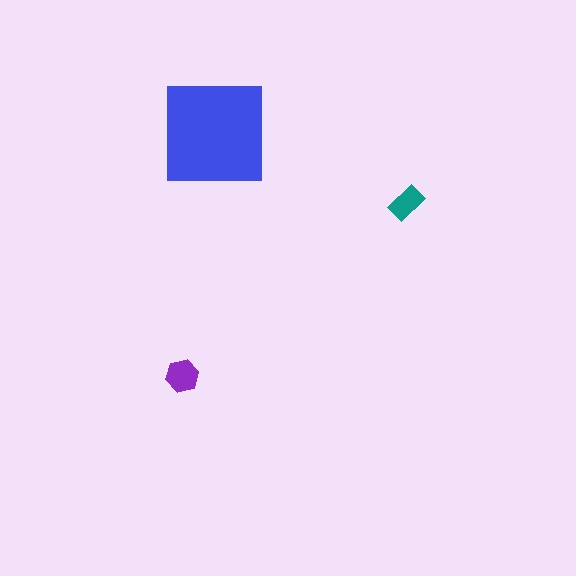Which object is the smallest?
The teal rectangle.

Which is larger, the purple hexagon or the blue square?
The blue square.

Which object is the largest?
The blue square.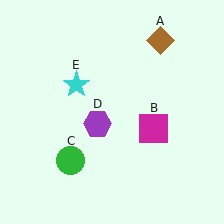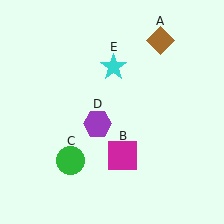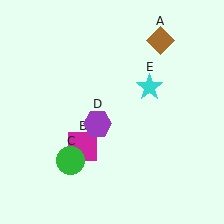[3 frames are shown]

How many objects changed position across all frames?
2 objects changed position: magenta square (object B), cyan star (object E).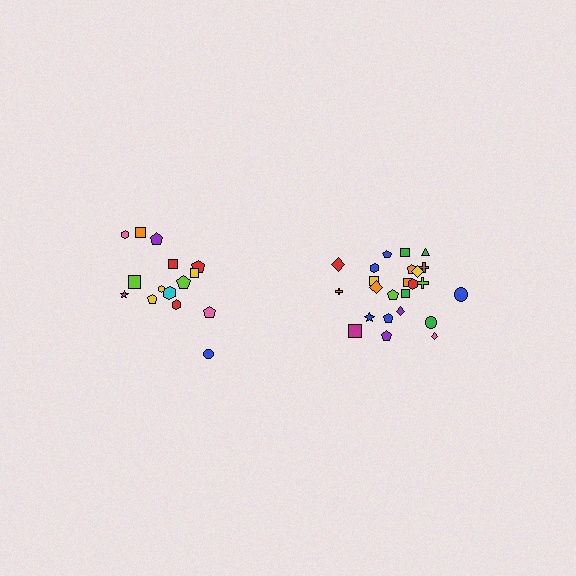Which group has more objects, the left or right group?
The right group.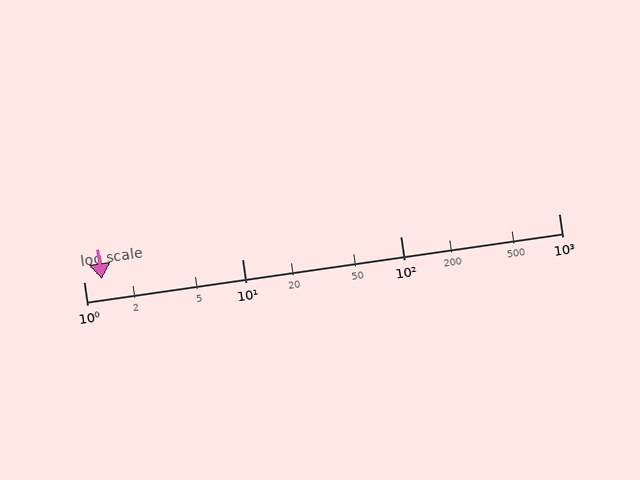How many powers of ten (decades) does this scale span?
The scale spans 3 decades, from 1 to 1000.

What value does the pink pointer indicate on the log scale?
The pointer indicates approximately 1.3.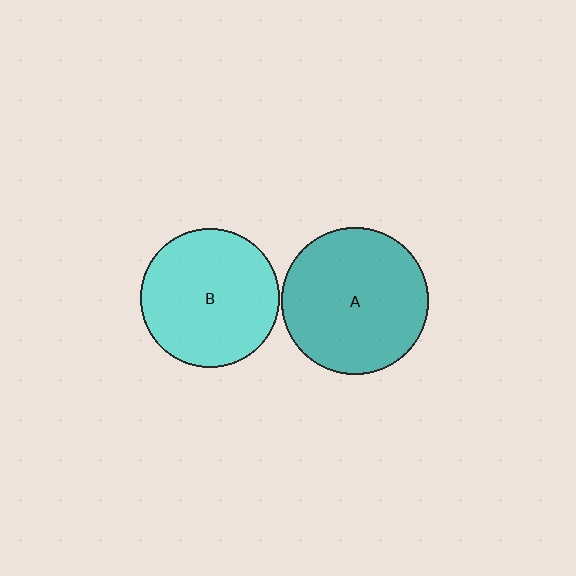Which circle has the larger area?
Circle A (teal).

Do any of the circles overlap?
No, none of the circles overlap.